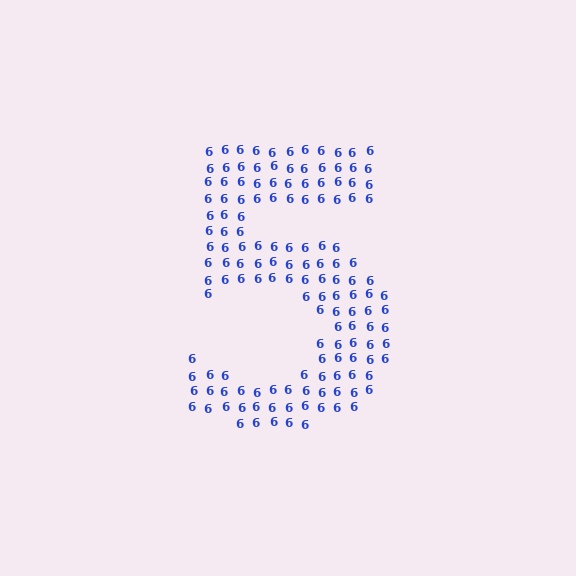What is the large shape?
The large shape is the digit 5.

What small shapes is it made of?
It is made of small digit 6's.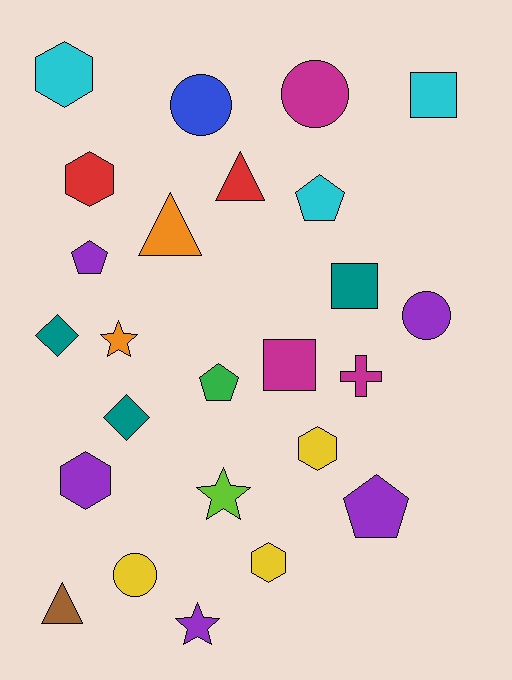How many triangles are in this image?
There are 3 triangles.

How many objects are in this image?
There are 25 objects.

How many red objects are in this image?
There are 2 red objects.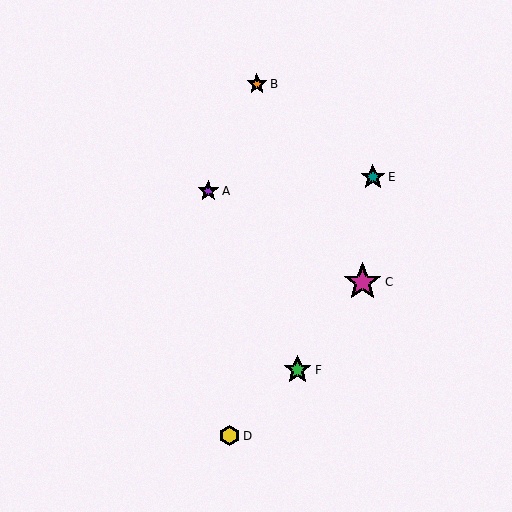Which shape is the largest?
The magenta star (labeled C) is the largest.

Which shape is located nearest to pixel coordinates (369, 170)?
The teal star (labeled E) at (373, 177) is nearest to that location.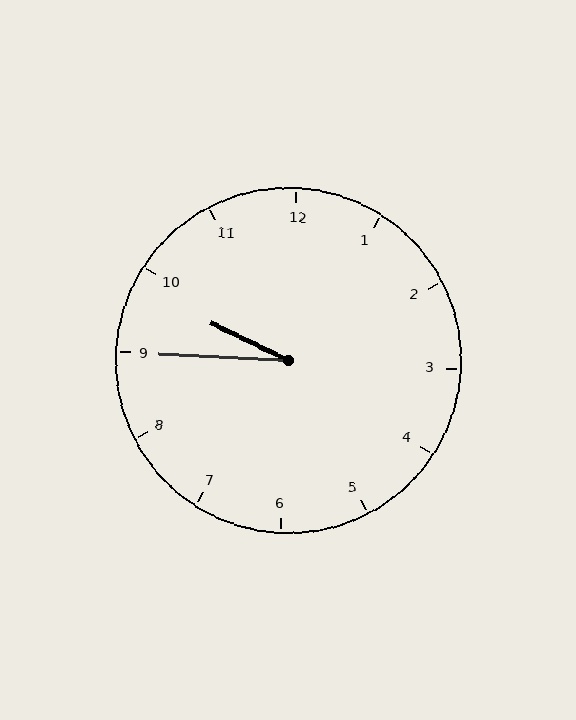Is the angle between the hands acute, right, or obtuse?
It is acute.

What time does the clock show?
9:45.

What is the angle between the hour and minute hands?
Approximately 22 degrees.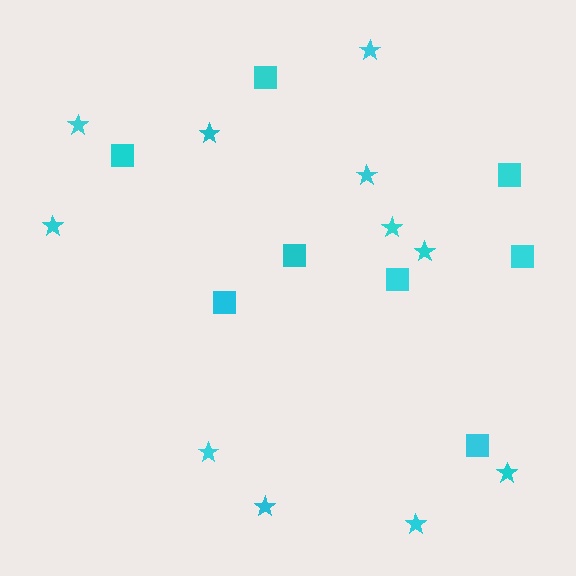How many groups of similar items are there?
There are 2 groups: one group of stars (11) and one group of squares (8).